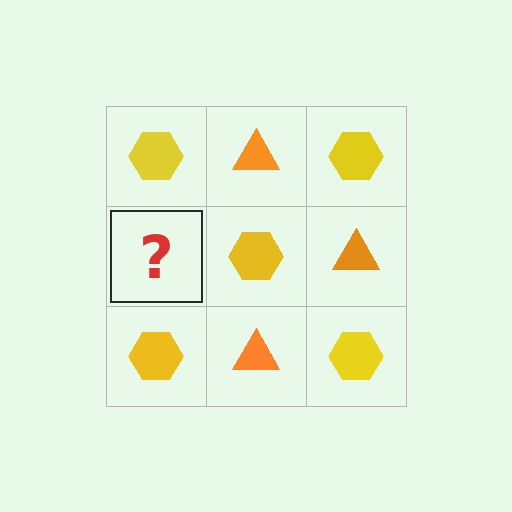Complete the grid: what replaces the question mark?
The question mark should be replaced with an orange triangle.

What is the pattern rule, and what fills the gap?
The rule is that it alternates yellow hexagon and orange triangle in a checkerboard pattern. The gap should be filled with an orange triangle.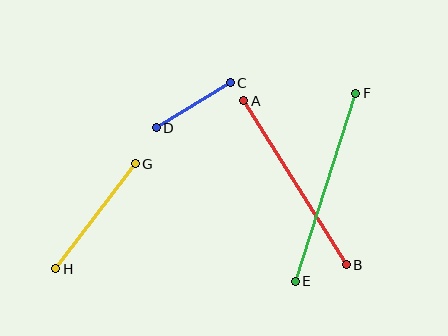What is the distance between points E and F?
The distance is approximately 197 pixels.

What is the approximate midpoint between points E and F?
The midpoint is at approximately (325, 187) pixels.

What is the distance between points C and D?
The distance is approximately 87 pixels.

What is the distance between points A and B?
The distance is approximately 193 pixels.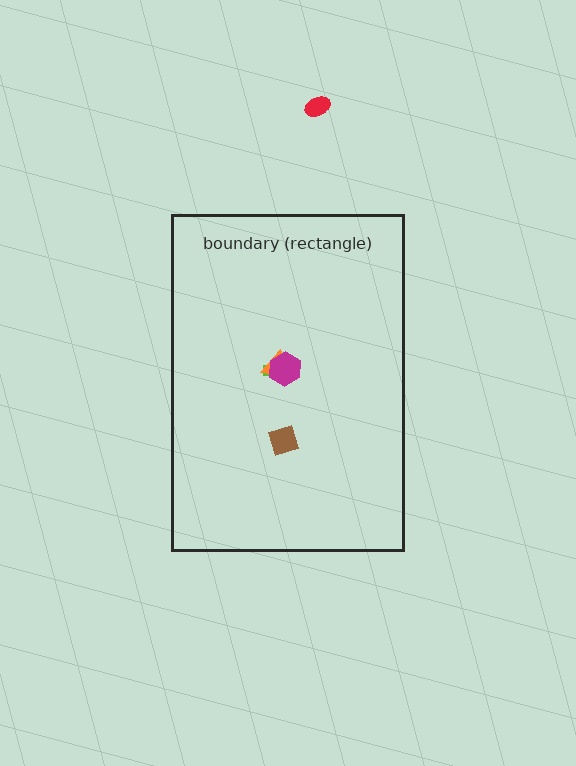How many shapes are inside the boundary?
4 inside, 1 outside.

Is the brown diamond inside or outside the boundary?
Inside.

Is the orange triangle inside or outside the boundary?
Inside.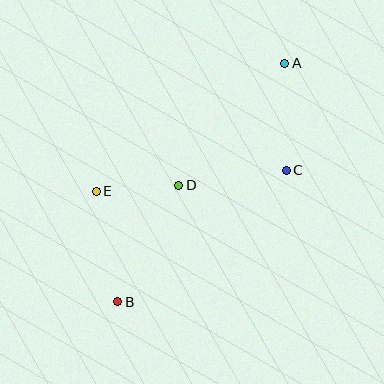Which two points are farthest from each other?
Points A and B are farthest from each other.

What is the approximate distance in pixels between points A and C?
The distance between A and C is approximately 107 pixels.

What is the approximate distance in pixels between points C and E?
The distance between C and E is approximately 191 pixels.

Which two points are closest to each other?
Points D and E are closest to each other.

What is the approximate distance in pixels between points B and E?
The distance between B and E is approximately 112 pixels.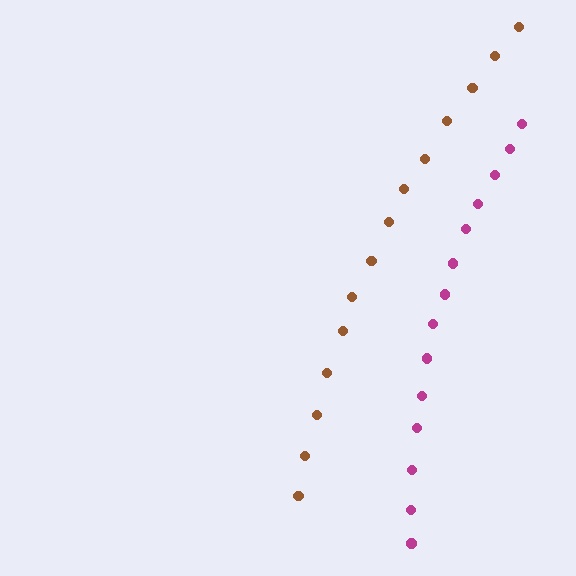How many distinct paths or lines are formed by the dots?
There are 2 distinct paths.